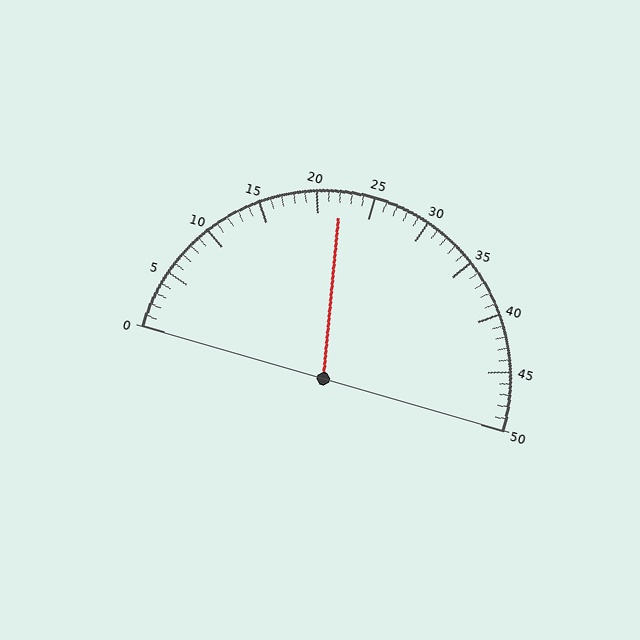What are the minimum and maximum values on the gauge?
The gauge ranges from 0 to 50.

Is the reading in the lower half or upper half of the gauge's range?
The reading is in the lower half of the range (0 to 50).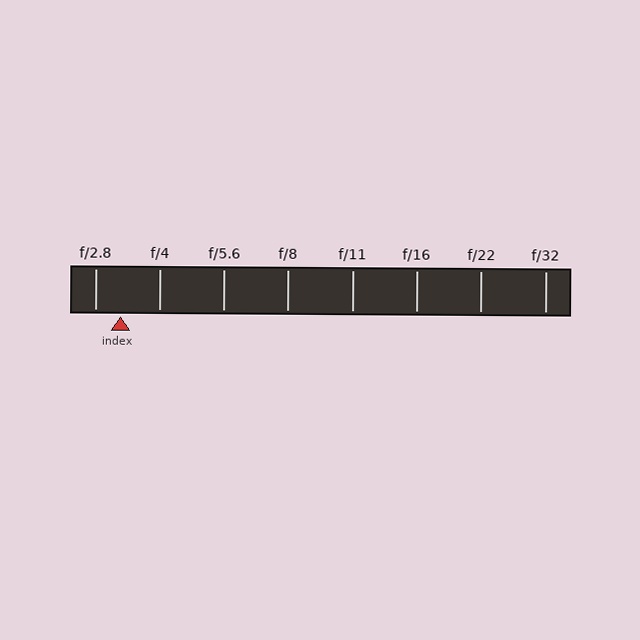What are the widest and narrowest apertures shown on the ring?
The widest aperture shown is f/2.8 and the narrowest is f/32.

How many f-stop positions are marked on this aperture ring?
There are 8 f-stop positions marked.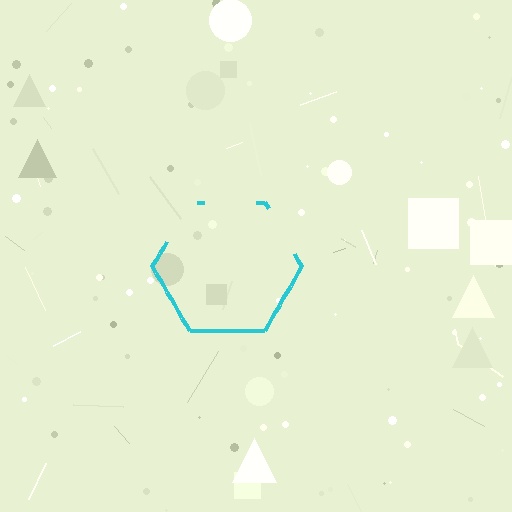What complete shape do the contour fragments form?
The contour fragments form a hexagon.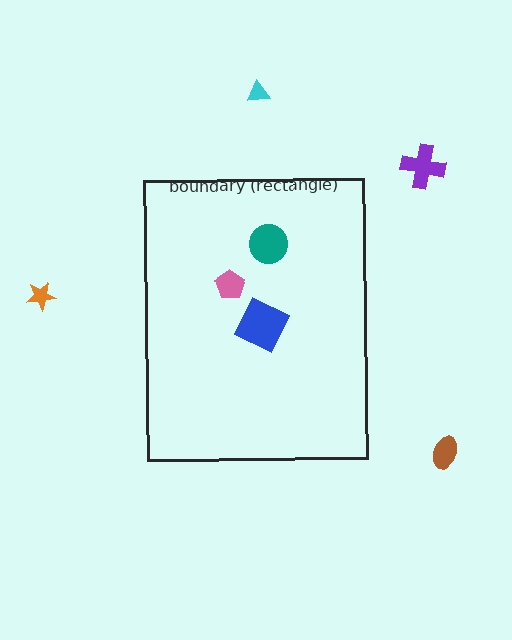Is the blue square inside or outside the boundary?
Inside.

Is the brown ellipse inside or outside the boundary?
Outside.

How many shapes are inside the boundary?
3 inside, 4 outside.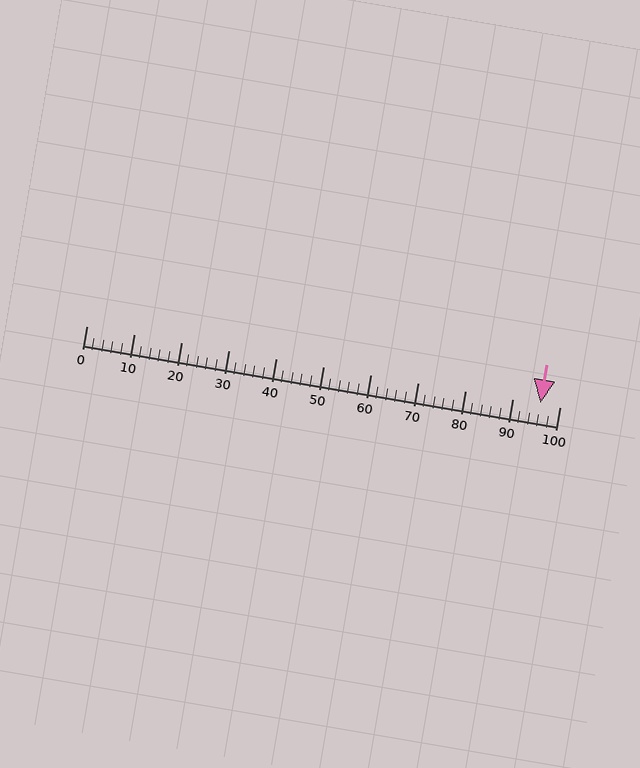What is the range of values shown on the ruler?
The ruler shows values from 0 to 100.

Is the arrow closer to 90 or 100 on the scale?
The arrow is closer to 100.